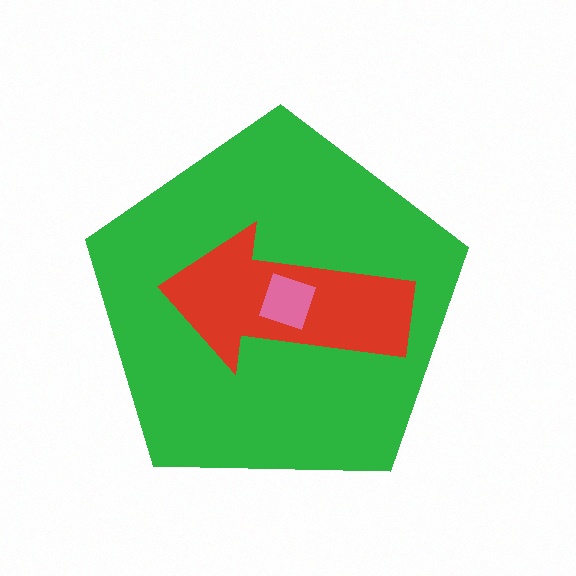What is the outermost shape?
The green pentagon.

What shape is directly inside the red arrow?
The pink square.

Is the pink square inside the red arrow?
Yes.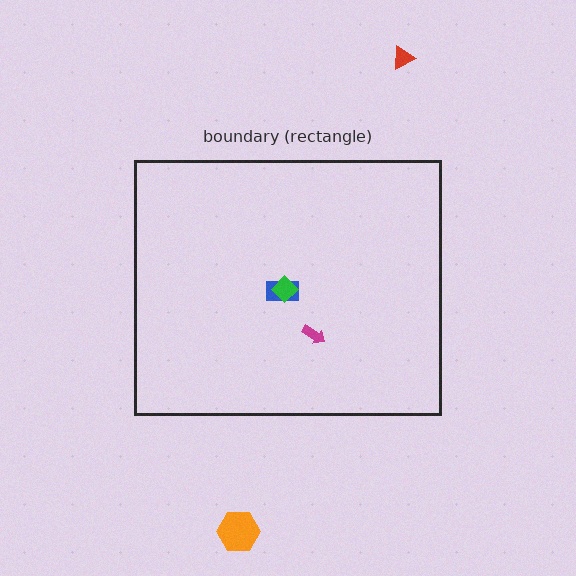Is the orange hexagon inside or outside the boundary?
Outside.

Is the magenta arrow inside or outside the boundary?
Inside.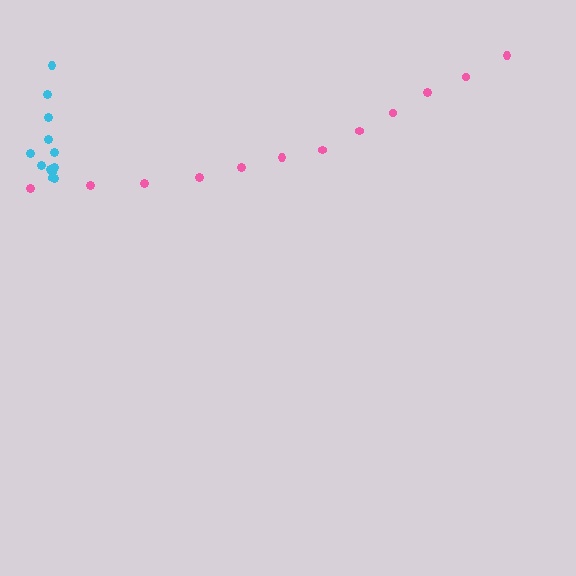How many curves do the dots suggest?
There are 2 distinct paths.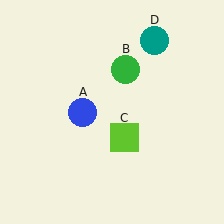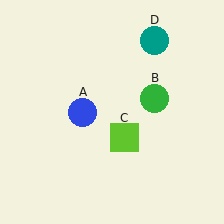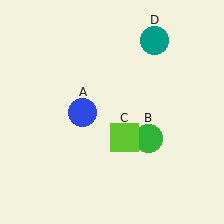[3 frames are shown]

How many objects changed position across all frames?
1 object changed position: green circle (object B).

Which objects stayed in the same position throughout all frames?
Blue circle (object A) and lime square (object C) and teal circle (object D) remained stationary.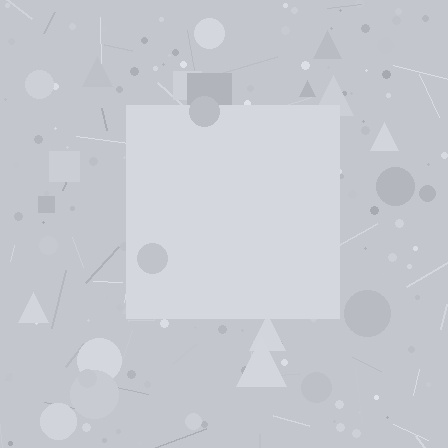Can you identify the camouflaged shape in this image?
The camouflaged shape is a square.